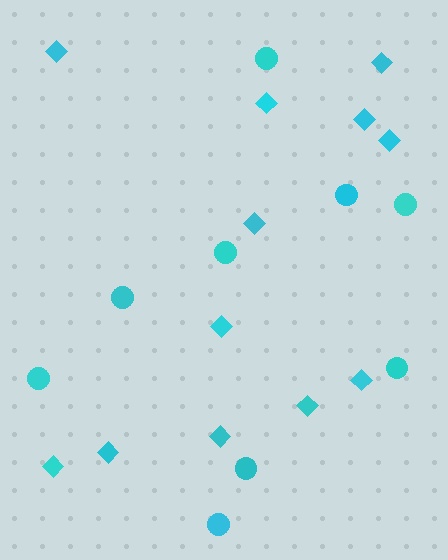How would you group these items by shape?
There are 2 groups: one group of diamonds (12) and one group of circles (9).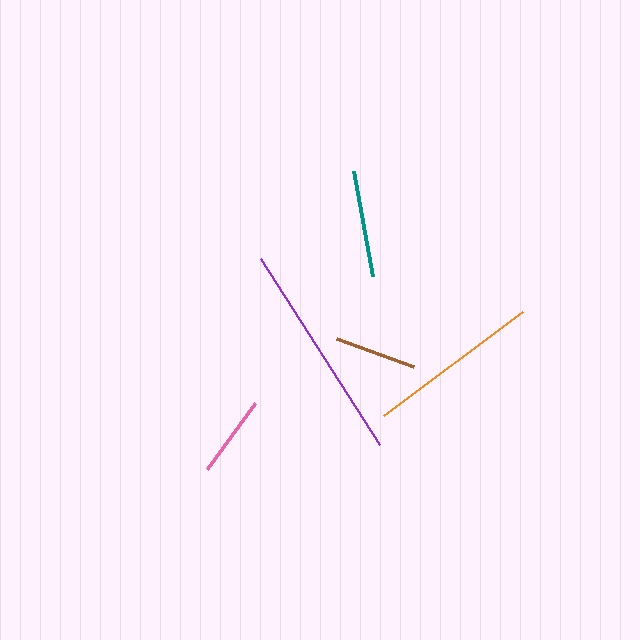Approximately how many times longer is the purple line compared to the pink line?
The purple line is approximately 2.7 times the length of the pink line.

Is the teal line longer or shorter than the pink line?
The teal line is longer than the pink line.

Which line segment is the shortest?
The brown line is the shortest at approximately 82 pixels.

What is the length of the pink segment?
The pink segment is approximately 82 pixels long.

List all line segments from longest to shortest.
From longest to shortest: purple, orange, teal, pink, brown.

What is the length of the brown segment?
The brown segment is approximately 82 pixels long.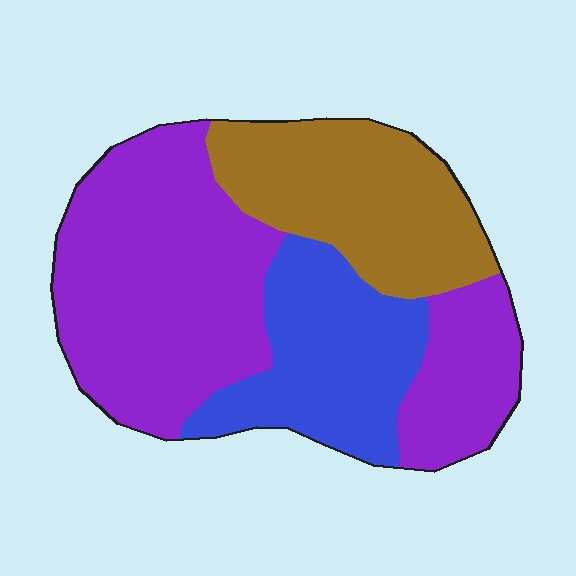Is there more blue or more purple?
Purple.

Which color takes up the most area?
Purple, at roughly 50%.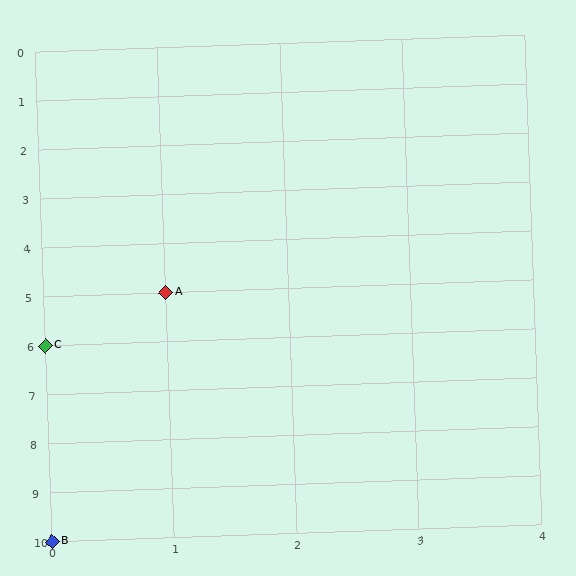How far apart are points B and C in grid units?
Points B and C are 4 rows apart.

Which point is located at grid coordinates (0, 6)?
Point C is at (0, 6).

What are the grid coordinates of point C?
Point C is at grid coordinates (0, 6).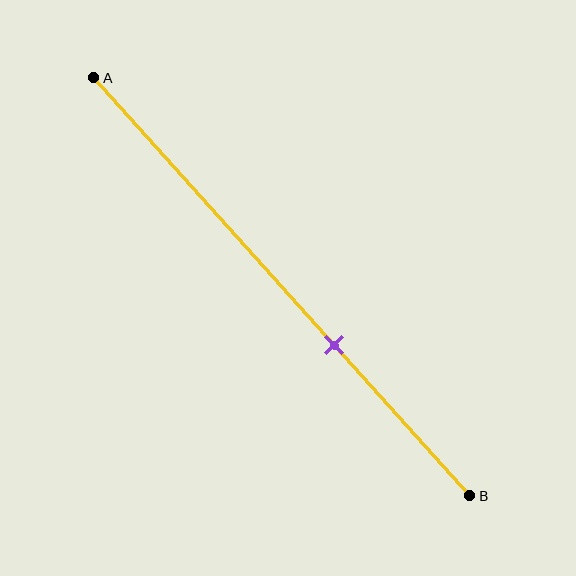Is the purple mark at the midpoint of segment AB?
No, the mark is at about 65% from A, not at the 50% midpoint.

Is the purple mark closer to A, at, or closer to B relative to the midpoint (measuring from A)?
The purple mark is closer to point B than the midpoint of segment AB.